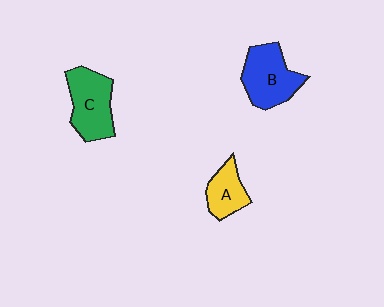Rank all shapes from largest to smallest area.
From largest to smallest: B (blue), C (green), A (yellow).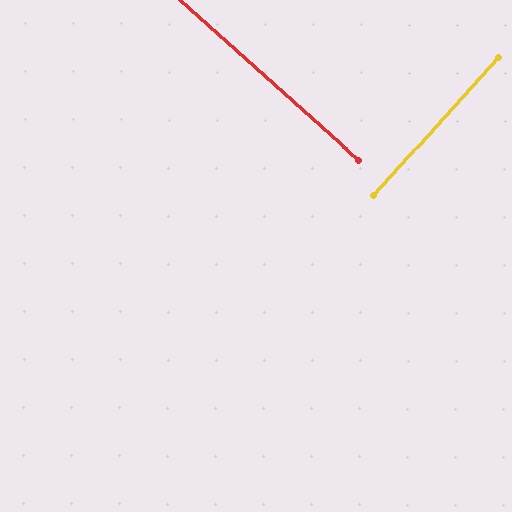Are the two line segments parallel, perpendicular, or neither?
Perpendicular — they meet at approximately 90°.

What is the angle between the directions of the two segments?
Approximately 90 degrees.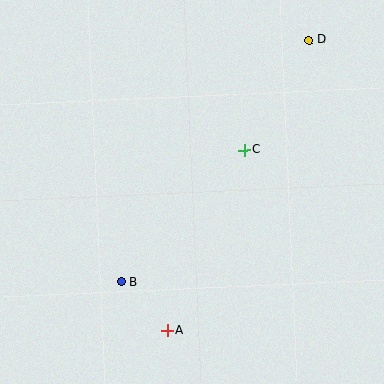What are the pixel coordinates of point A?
Point A is at (168, 330).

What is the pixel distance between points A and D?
The distance between A and D is 323 pixels.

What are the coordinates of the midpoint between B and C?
The midpoint between B and C is at (183, 216).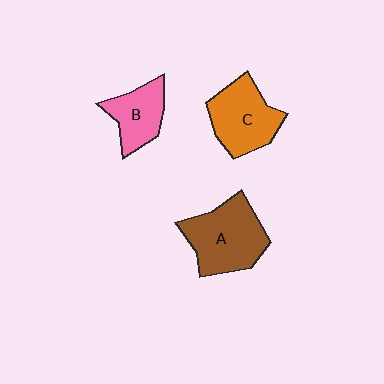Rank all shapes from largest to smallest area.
From largest to smallest: A (brown), C (orange), B (pink).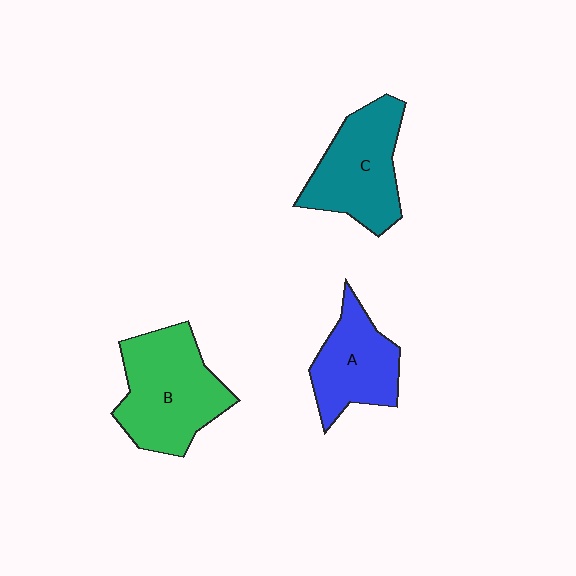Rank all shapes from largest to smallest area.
From largest to smallest: B (green), C (teal), A (blue).